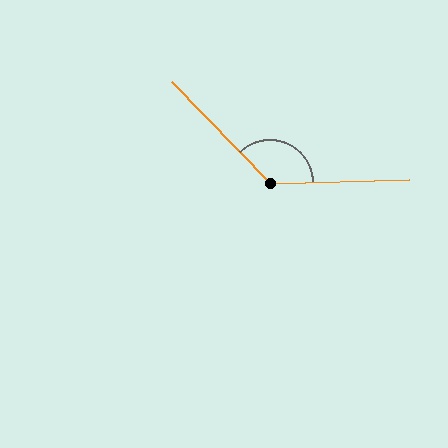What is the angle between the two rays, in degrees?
Approximately 133 degrees.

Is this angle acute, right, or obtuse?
It is obtuse.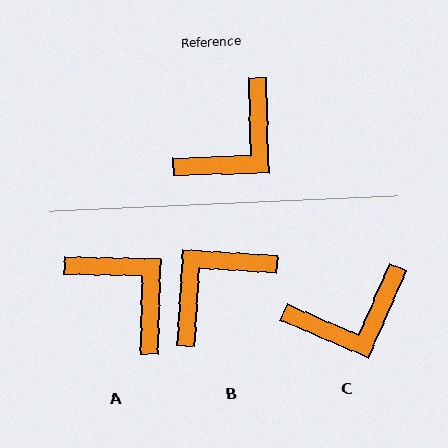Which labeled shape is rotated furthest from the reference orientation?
B, about 175 degrees away.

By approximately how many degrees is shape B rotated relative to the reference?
Approximately 175 degrees counter-clockwise.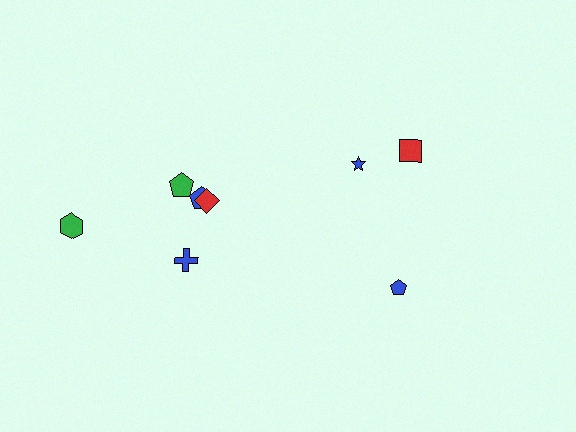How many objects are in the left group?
There are 5 objects.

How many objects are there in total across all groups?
There are 8 objects.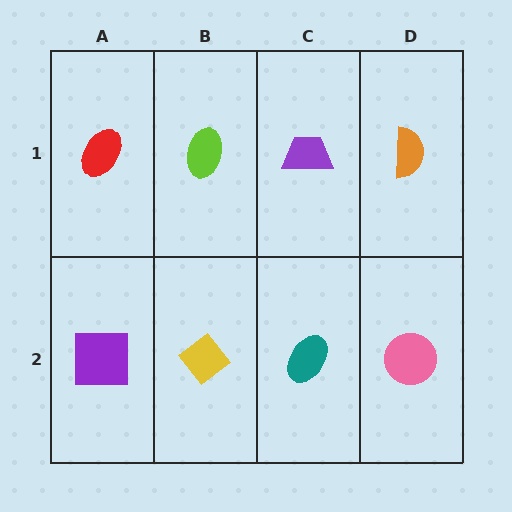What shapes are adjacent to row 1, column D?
A pink circle (row 2, column D), a purple trapezoid (row 1, column C).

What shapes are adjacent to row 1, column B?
A yellow diamond (row 2, column B), a red ellipse (row 1, column A), a purple trapezoid (row 1, column C).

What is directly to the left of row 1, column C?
A lime ellipse.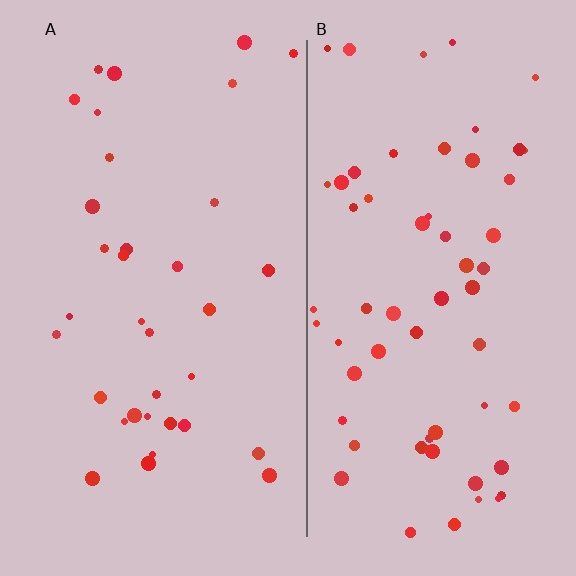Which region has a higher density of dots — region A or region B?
B (the right).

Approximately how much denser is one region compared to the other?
Approximately 1.8× — region B over region A.